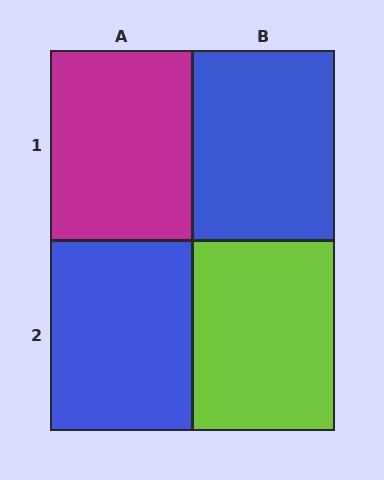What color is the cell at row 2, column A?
Blue.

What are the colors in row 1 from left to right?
Magenta, blue.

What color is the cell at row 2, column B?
Lime.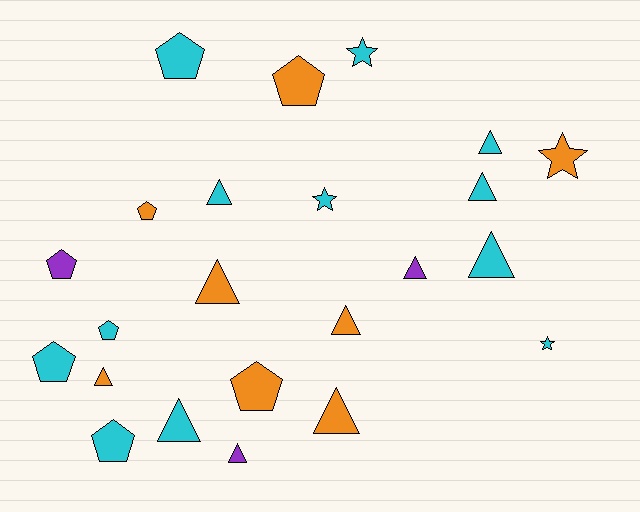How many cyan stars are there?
There are 3 cyan stars.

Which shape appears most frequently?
Triangle, with 11 objects.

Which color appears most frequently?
Cyan, with 12 objects.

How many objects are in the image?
There are 23 objects.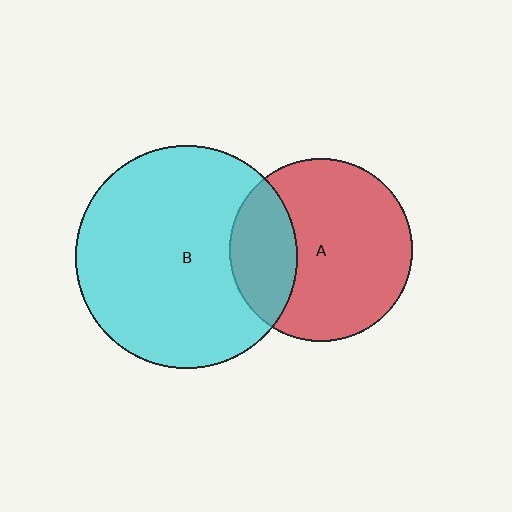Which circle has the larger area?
Circle B (cyan).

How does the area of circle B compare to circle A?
Approximately 1.5 times.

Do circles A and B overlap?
Yes.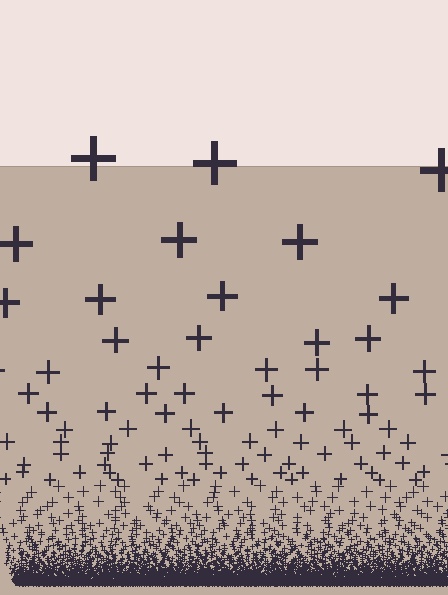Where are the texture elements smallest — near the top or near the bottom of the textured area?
Near the bottom.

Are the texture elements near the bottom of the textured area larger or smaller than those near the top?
Smaller. The gradient is inverted — elements near the bottom are smaller and denser.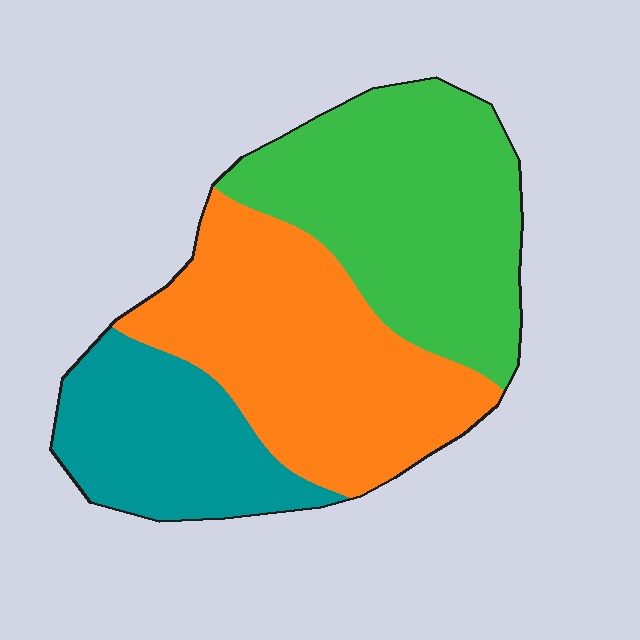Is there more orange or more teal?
Orange.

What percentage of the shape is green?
Green covers about 40% of the shape.